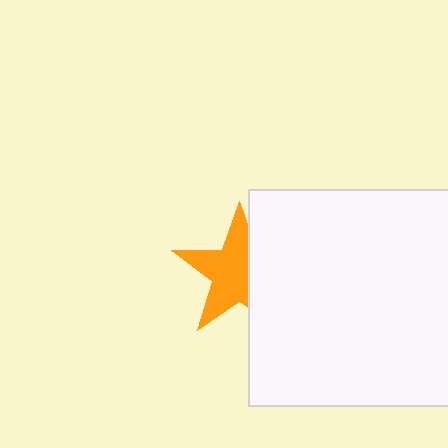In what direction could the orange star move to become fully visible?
The orange star could move left. That would shift it out from behind the white square entirely.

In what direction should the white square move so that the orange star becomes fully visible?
The white square should move right. That is the shortest direction to clear the overlap and leave the orange star fully visible.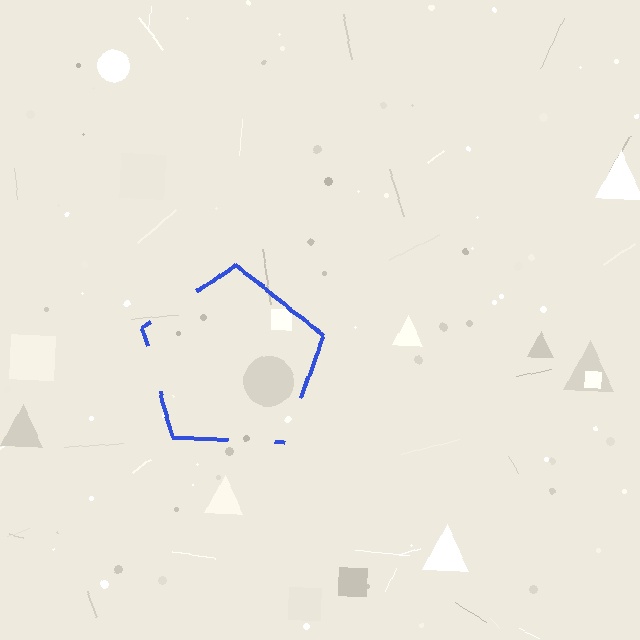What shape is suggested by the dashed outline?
The dashed outline suggests a pentagon.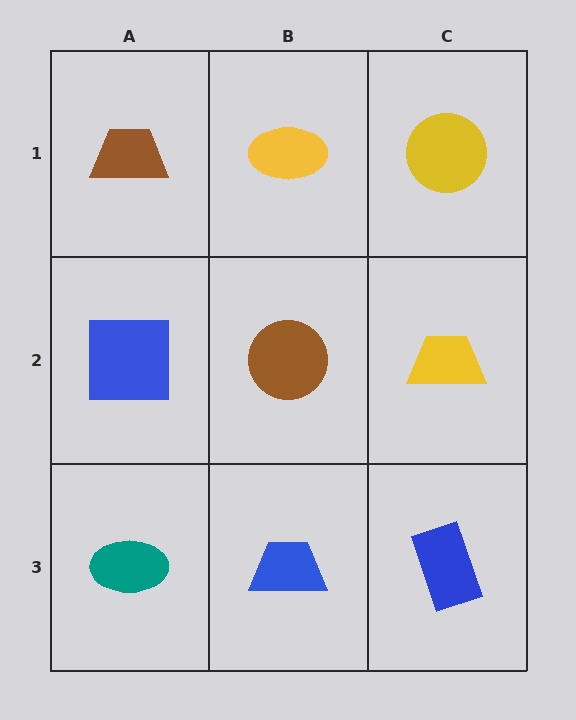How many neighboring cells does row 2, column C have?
3.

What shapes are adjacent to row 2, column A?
A brown trapezoid (row 1, column A), a teal ellipse (row 3, column A), a brown circle (row 2, column B).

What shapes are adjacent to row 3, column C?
A yellow trapezoid (row 2, column C), a blue trapezoid (row 3, column B).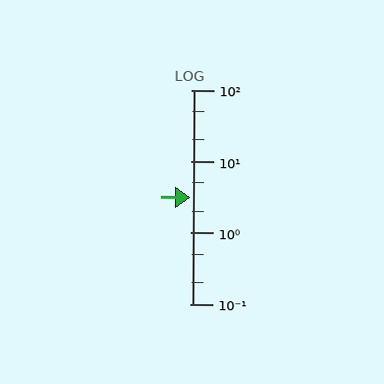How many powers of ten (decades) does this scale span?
The scale spans 3 decades, from 0.1 to 100.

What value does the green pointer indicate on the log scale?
The pointer indicates approximately 3.1.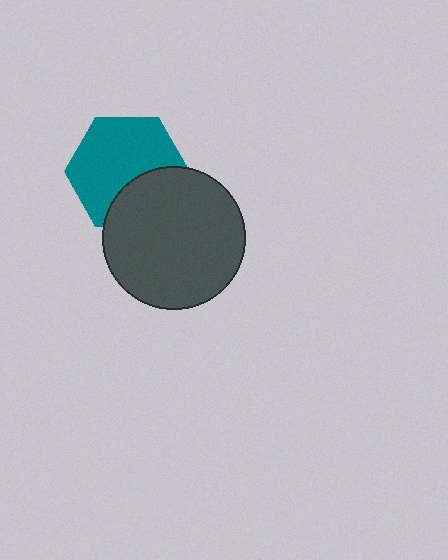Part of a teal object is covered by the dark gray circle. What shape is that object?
It is a hexagon.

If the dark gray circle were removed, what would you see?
You would see the complete teal hexagon.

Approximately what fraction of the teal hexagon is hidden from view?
Roughly 33% of the teal hexagon is hidden behind the dark gray circle.